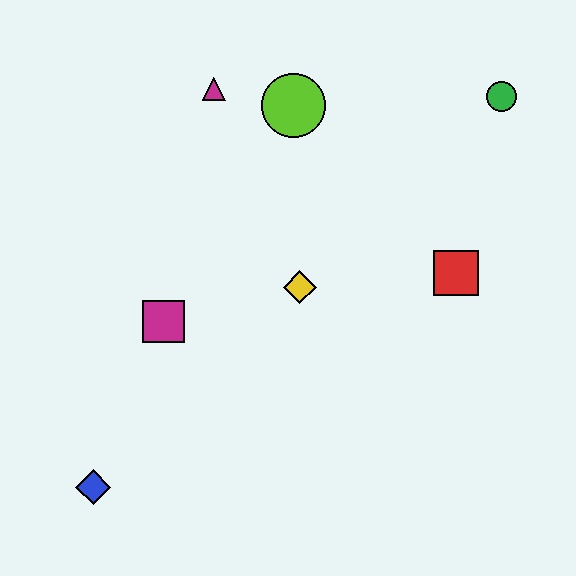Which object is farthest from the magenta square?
The green circle is farthest from the magenta square.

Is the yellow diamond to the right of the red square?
No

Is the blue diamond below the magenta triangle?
Yes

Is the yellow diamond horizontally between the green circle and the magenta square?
Yes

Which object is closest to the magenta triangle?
The lime circle is closest to the magenta triangle.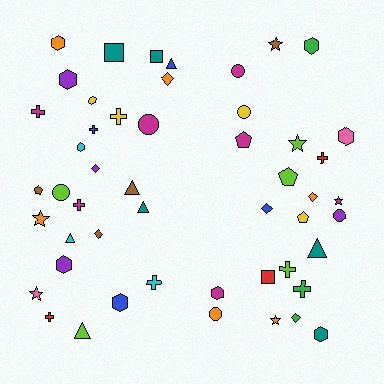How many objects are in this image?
There are 50 objects.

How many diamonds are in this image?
There are 6 diamonds.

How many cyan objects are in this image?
There are 3 cyan objects.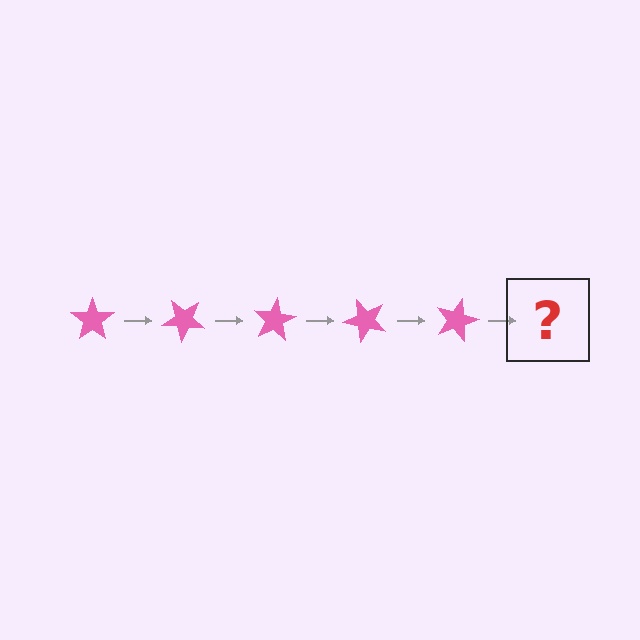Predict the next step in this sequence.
The next step is a pink star rotated 200 degrees.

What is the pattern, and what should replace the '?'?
The pattern is that the star rotates 40 degrees each step. The '?' should be a pink star rotated 200 degrees.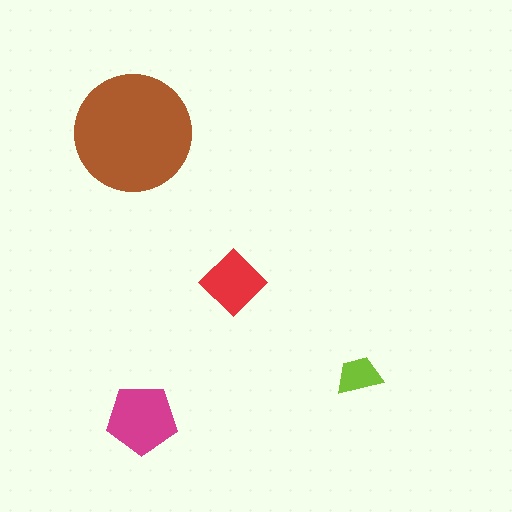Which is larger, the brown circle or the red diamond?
The brown circle.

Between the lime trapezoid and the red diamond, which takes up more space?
The red diamond.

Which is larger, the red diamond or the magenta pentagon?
The magenta pentagon.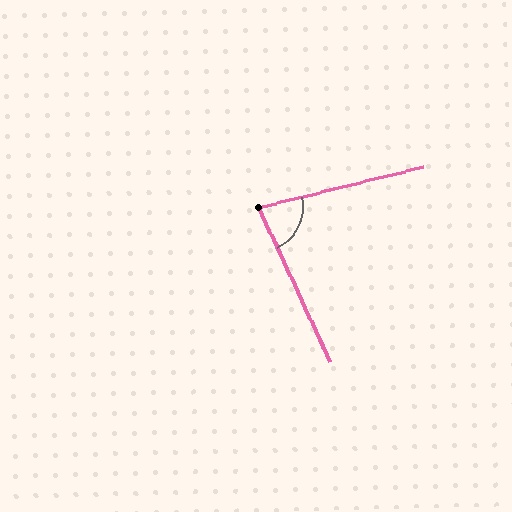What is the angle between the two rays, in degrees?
Approximately 79 degrees.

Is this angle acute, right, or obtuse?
It is acute.